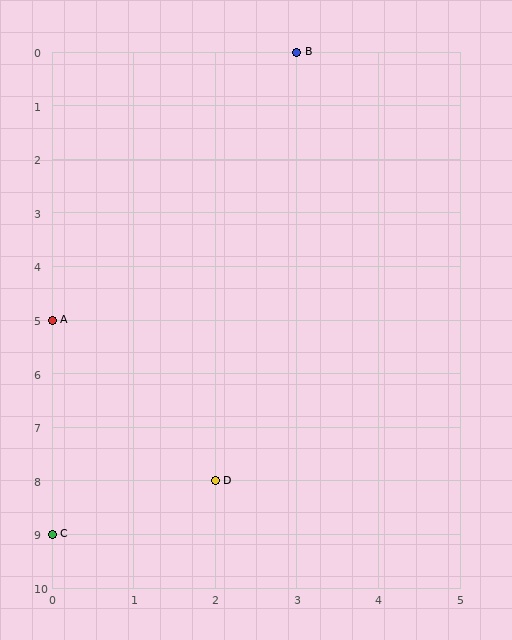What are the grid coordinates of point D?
Point D is at grid coordinates (2, 8).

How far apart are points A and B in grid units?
Points A and B are 3 columns and 5 rows apart (about 5.8 grid units diagonally).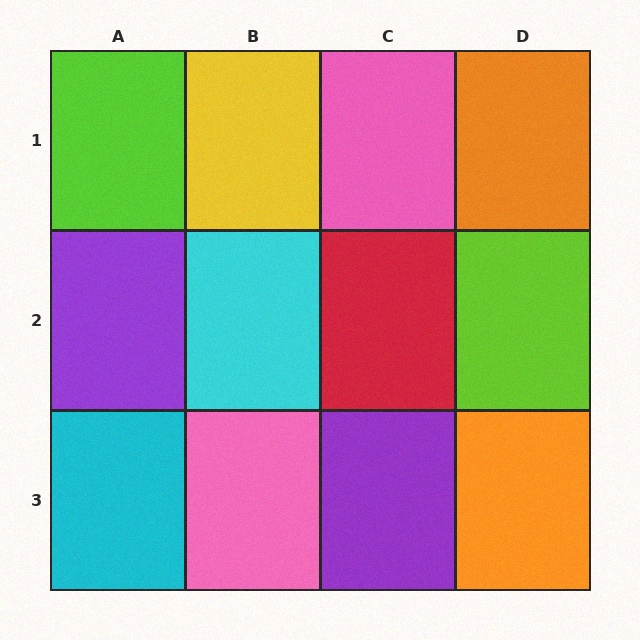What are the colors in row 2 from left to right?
Purple, cyan, red, lime.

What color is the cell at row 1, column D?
Orange.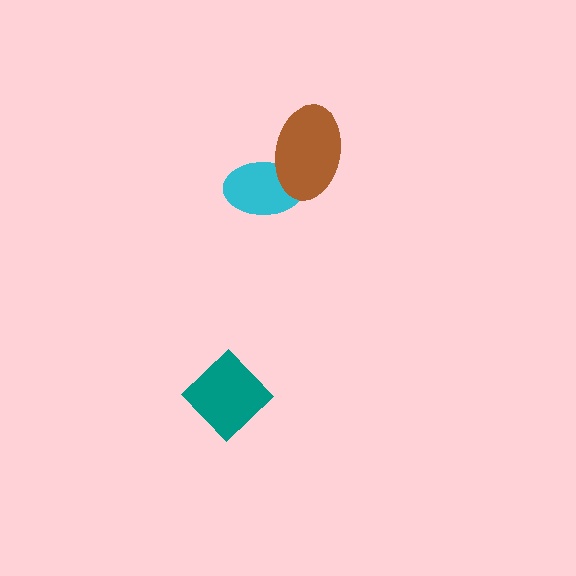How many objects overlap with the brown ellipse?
1 object overlaps with the brown ellipse.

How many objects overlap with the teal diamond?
0 objects overlap with the teal diamond.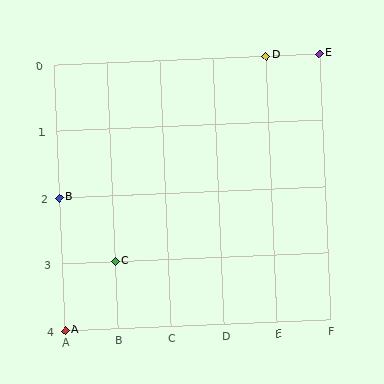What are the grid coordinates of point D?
Point D is at grid coordinates (E, 0).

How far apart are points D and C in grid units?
Points D and C are 3 columns and 3 rows apart (about 4.2 grid units diagonally).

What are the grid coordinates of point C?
Point C is at grid coordinates (B, 3).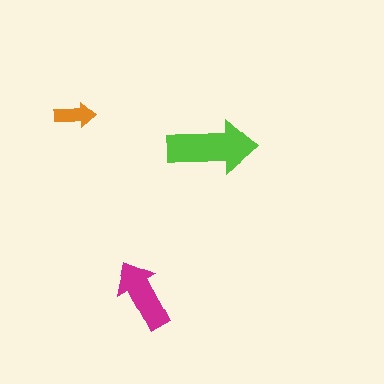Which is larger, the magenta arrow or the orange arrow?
The magenta one.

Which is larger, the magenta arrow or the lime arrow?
The lime one.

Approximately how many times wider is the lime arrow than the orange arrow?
About 2 times wider.